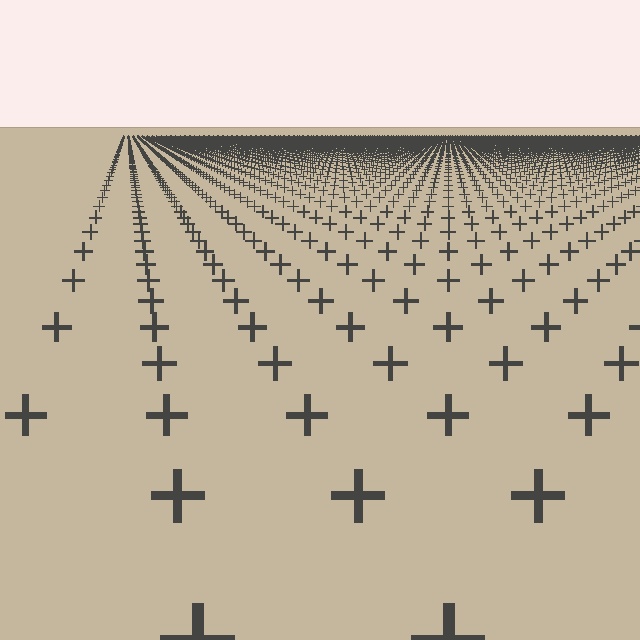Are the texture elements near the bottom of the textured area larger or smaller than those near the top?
Larger. Near the bottom, elements are closer to the viewer and appear at a bigger on-screen size.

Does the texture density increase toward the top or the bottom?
Density increases toward the top.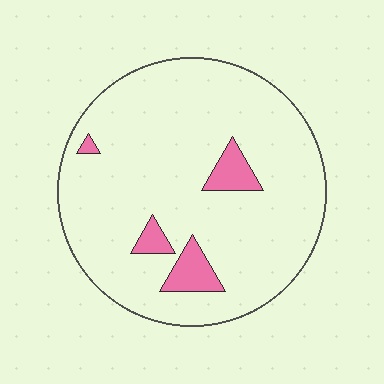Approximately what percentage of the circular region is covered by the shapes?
Approximately 10%.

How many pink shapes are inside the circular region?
4.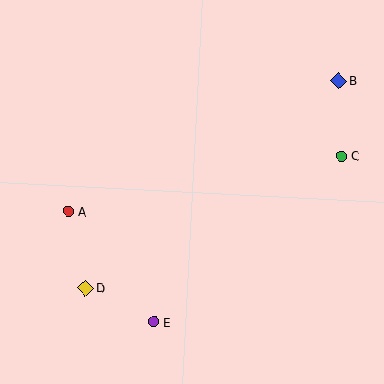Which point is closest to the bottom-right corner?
Point C is closest to the bottom-right corner.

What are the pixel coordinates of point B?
Point B is at (339, 80).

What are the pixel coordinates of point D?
Point D is at (86, 288).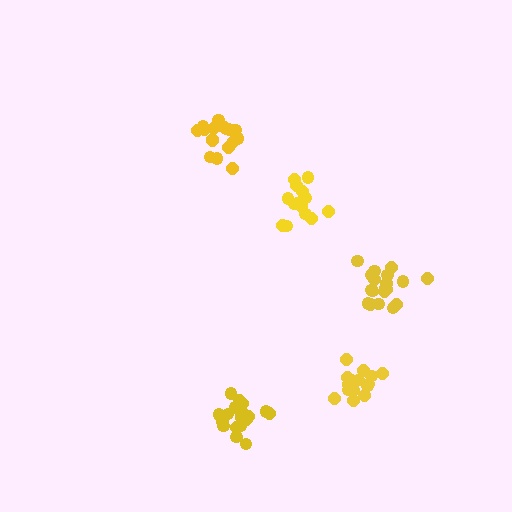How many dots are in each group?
Group 1: 19 dots, Group 2: 19 dots, Group 3: 15 dots, Group 4: 18 dots, Group 5: 15 dots (86 total).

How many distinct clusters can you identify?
There are 5 distinct clusters.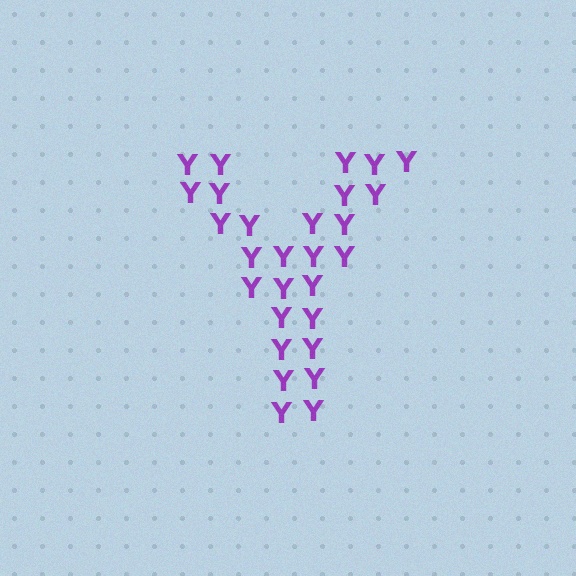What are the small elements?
The small elements are letter Y's.